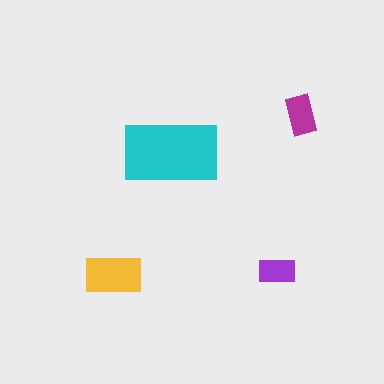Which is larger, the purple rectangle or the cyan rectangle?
The cyan one.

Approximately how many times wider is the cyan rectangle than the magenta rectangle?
About 2.5 times wider.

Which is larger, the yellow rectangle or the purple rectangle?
The yellow one.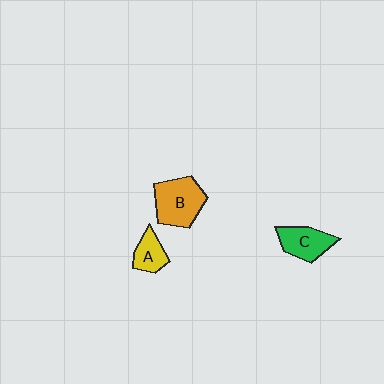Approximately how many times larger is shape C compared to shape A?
Approximately 1.4 times.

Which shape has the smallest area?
Shape A (yellow).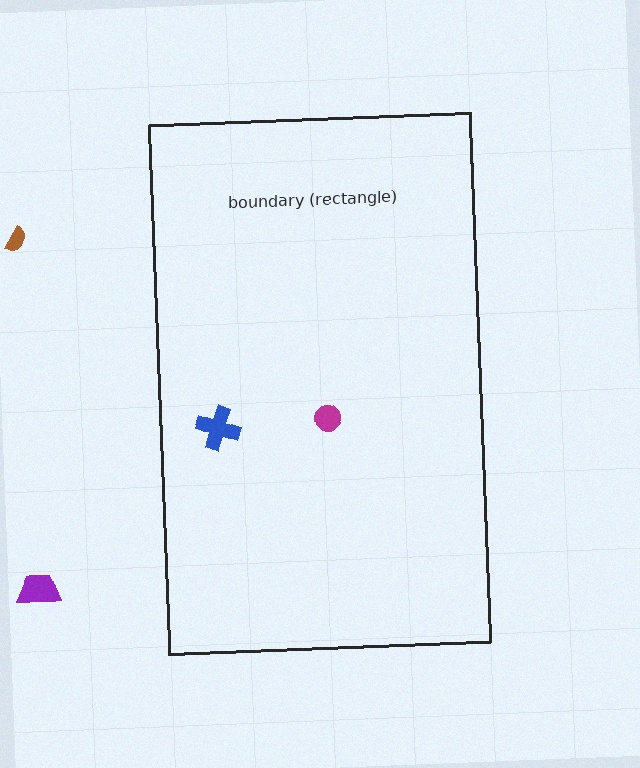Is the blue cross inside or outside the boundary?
Inside.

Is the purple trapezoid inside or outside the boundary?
Outside.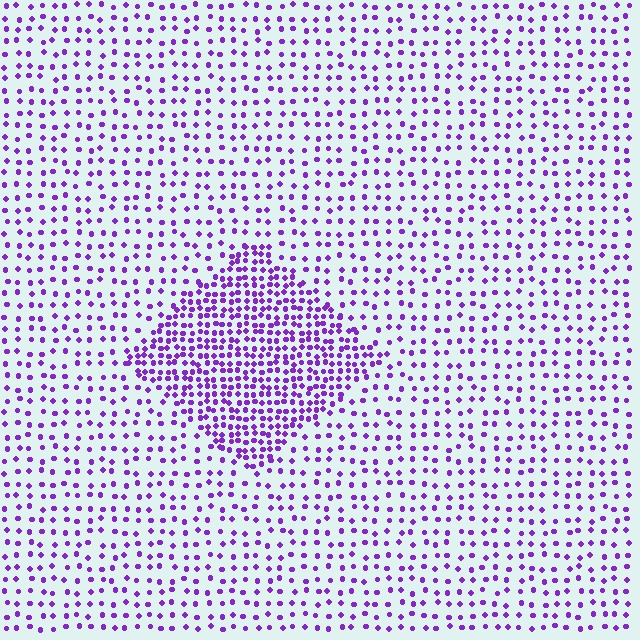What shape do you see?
I see a diamond.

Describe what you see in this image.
The image contains small purple elements arranged at two different densities. A diamond-shaped region is visible where the elements are more densely packed than the surrounding area.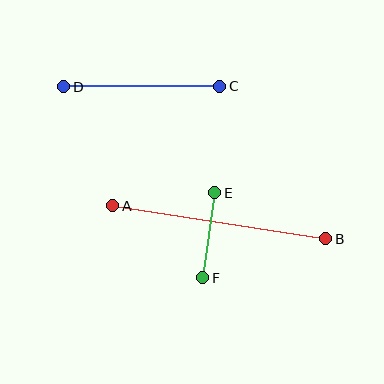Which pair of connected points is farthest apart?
Points A and B are farthest apart.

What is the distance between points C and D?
The distance is approximately 156 pixels.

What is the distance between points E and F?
The distance is approximately 86 pixels.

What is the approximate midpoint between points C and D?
The midpoint is at approximately (142, 86) pixels.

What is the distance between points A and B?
The distance is approximately 215 pixels.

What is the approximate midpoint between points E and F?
The midpoint is at approximately (209, 235) pixels.